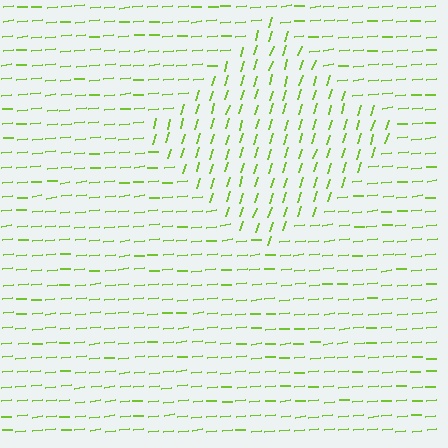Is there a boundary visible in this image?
Yes, there is a texture boundary formed by a change in line orientation.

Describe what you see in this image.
The image is filled with small lime line segments. A diamond region in the image has lines oriented differently from the surrounding lines, creating a visible texture boundary.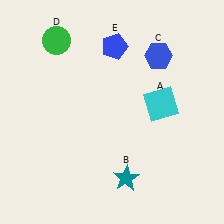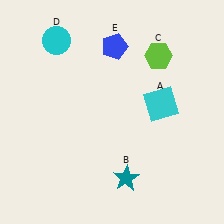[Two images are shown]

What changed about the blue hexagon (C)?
In Image 1, C is blue. In Image 2, it changed to lime.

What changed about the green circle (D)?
In Image 1, D is green. In Image 2, it changed to cyan.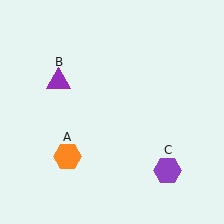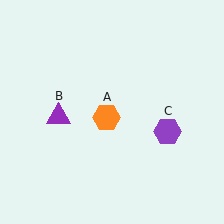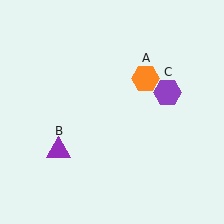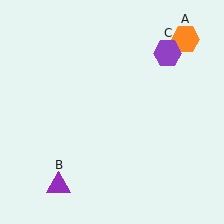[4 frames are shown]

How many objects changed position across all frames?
3 objects changed position: orange hexagon (object A), purple triangle (object B), purple hexagon (object C).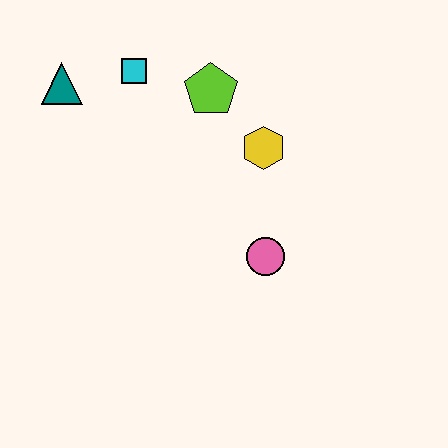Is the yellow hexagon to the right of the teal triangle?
Yes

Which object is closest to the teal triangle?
The cyan square is closest to the teal triangle.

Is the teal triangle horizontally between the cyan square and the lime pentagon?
No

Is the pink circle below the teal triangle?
Yes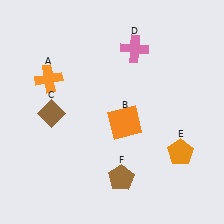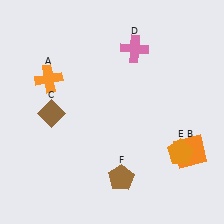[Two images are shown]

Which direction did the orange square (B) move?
The orange square (B) moved right.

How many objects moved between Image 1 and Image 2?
1 object moved between the two images.